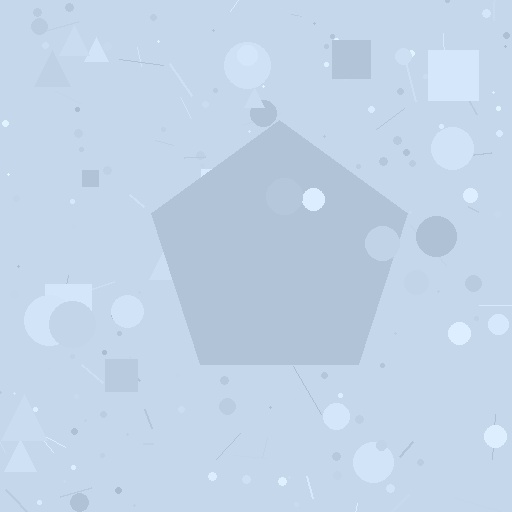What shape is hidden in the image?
A pentagon is hidden in the image.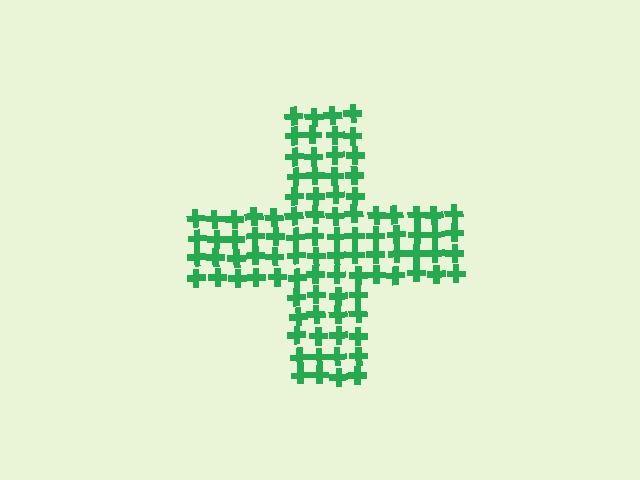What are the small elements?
The small elements are crosses.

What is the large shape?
The large shape is a cross.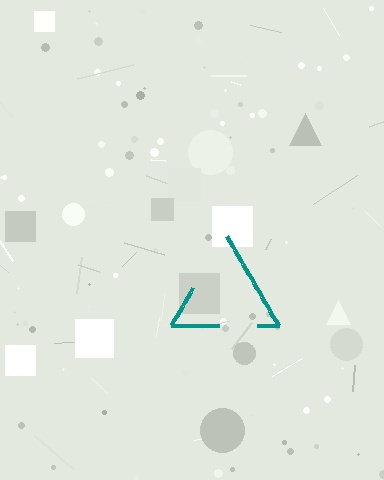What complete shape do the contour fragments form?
The contour fragments form a triangle.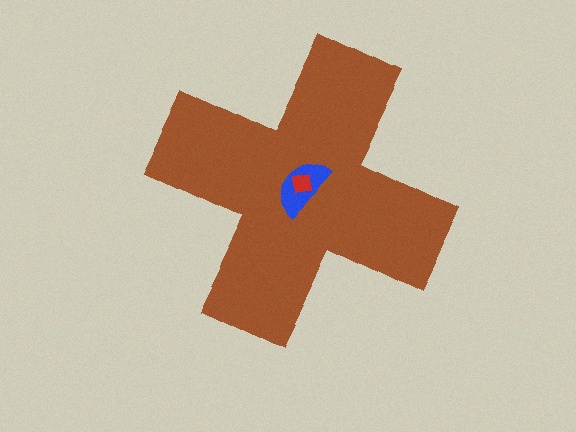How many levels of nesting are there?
3.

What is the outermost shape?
The brown cross.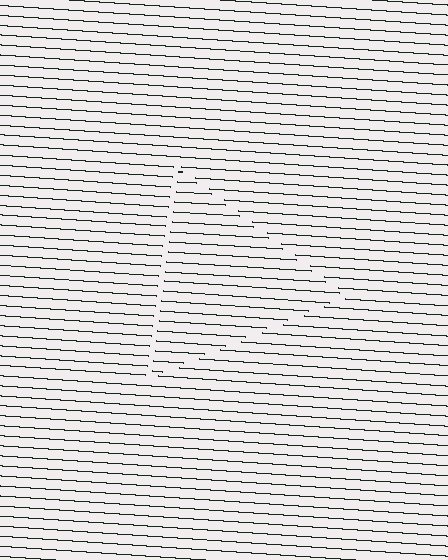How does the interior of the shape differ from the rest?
The interior of the shape contains the same grating, shifted by half a period — the contour is defined by the phase discontinuity where line-ends from the inner and outer gratings abut.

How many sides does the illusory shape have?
3 sides — the line-ends trace a triangle.